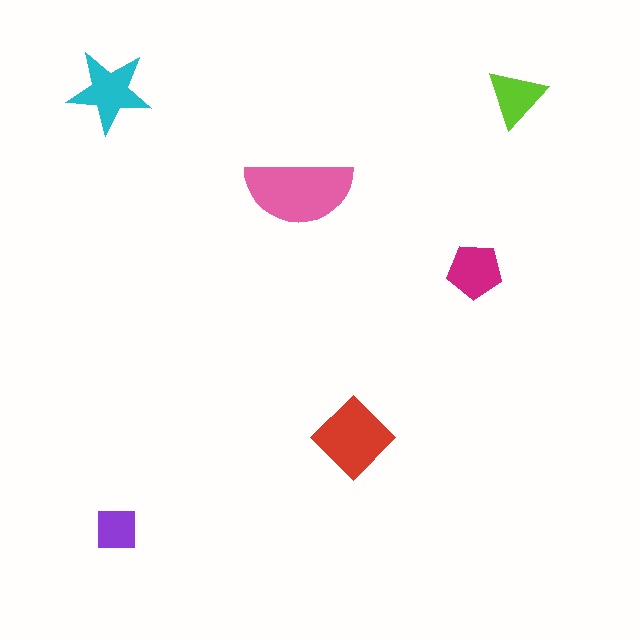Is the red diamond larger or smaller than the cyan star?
Larger.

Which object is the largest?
The pink semicircle.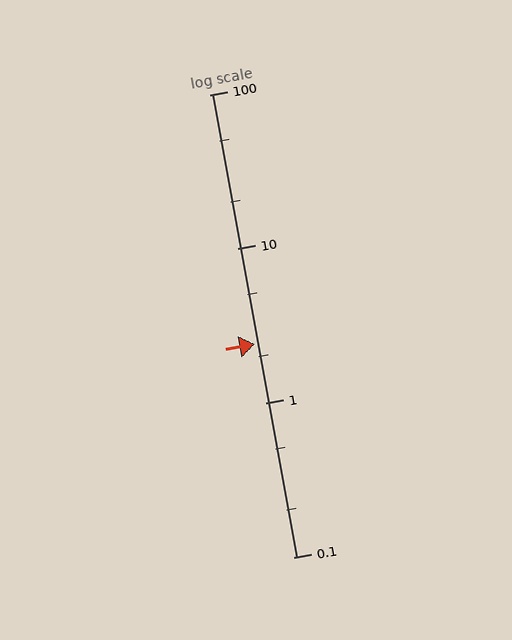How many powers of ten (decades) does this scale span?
The scale spans 3 decades, from 0.1 to 100.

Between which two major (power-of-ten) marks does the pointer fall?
The pointer is between 1 and 10.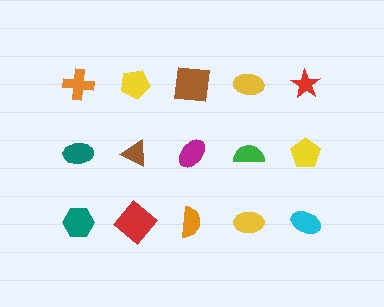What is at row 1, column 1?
An orange cross.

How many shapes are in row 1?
5 shapes.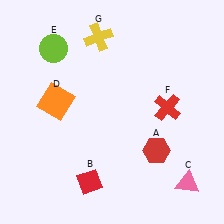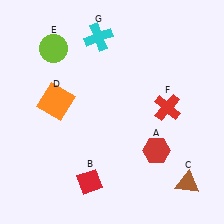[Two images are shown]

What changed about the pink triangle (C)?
In Image 1, C is pink. In Image 2, it changed to brown.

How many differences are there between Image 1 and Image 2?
There are 2 differences between the two images.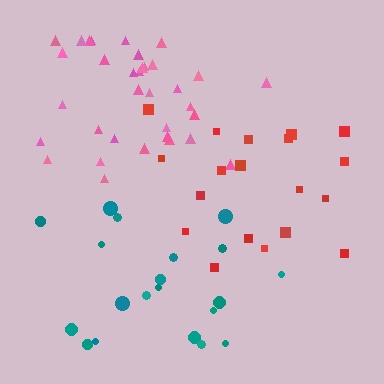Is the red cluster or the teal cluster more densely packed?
Teal.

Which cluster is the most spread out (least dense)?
Red.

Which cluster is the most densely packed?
Pink.